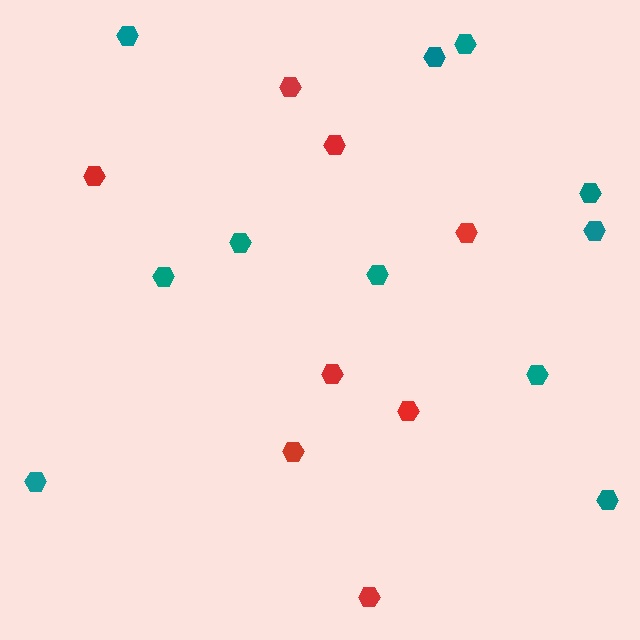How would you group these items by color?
There are 2 groups: one group of teal hexagons (11) and one group of red hexagons (8).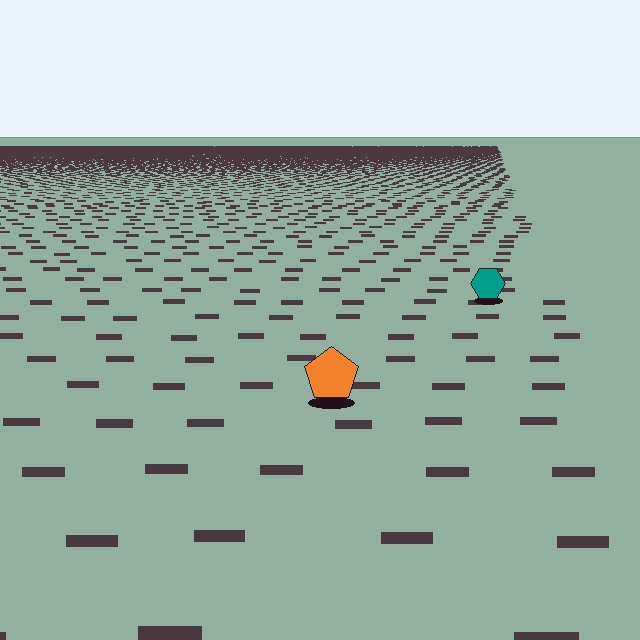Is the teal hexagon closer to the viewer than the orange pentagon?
No. The orange pentagon is closer — you can tell from the texture gradient: the ground texture is coarser near it.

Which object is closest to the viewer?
The orange pentagon is closest. The texture marks near it are larger and more spread out.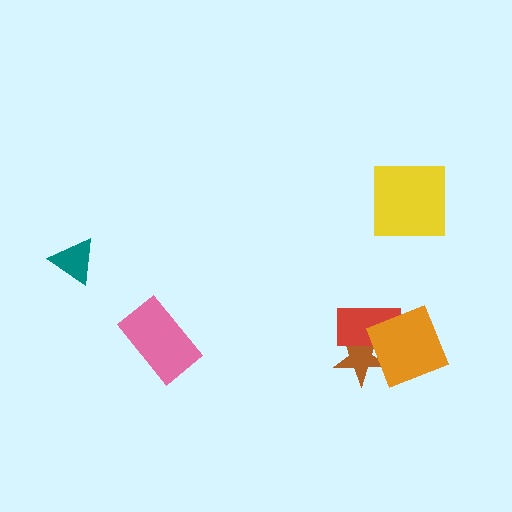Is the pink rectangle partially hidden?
No, no other shape covers it.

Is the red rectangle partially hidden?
Yes, it is partially covered by another shape.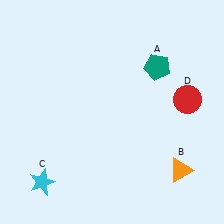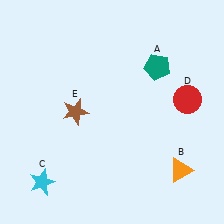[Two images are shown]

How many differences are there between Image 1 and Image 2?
There is 1 difference between the two images.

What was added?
A brown star (E) was added in Image 2.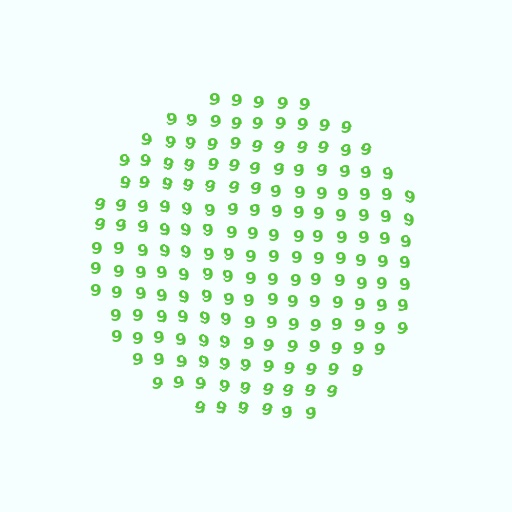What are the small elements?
The small elements are digit 9's.